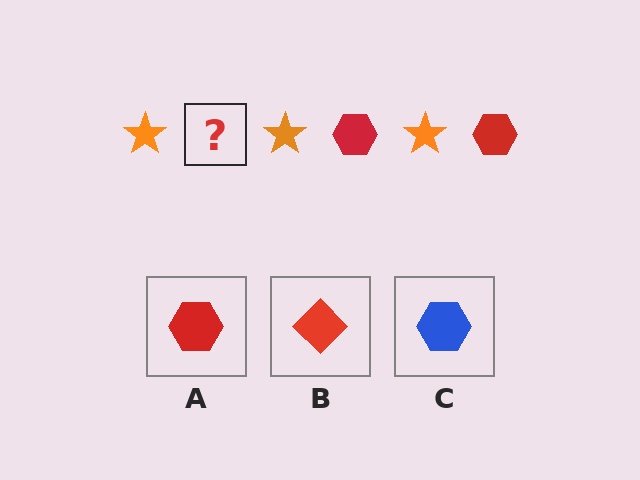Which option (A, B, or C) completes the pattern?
A.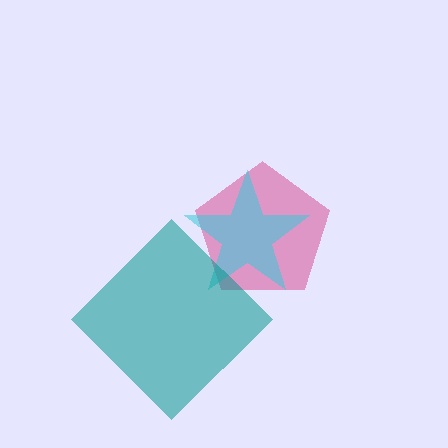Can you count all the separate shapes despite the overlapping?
Yes, there are 3 separate shapes.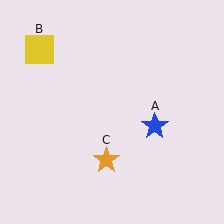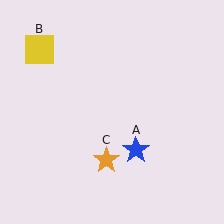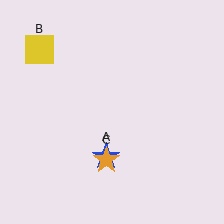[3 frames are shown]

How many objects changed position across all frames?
1 object changed position: blue star (object A).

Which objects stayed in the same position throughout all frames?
Yellow square (object B) and orange star (object C) remained stationary.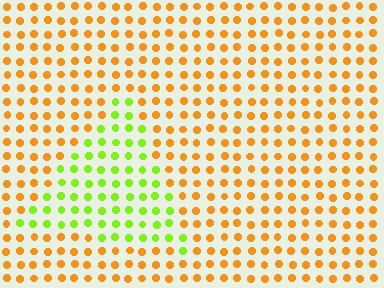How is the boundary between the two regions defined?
The boundary is defined purely by a slight shift in hue (about 59 degrees). Spacing, size, and orientation are identical on both sides.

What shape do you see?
I see a triangle.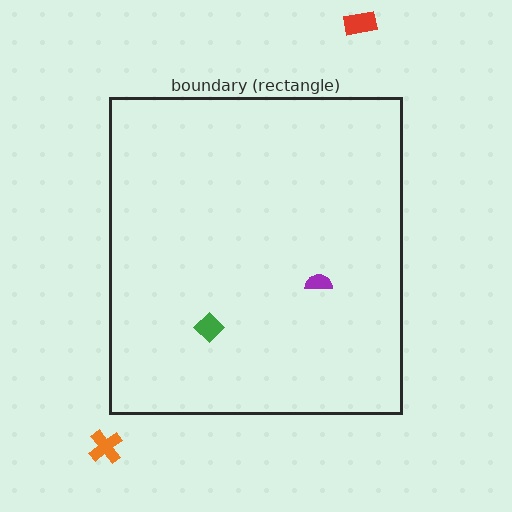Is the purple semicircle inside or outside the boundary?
Inside.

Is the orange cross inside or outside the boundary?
Outside.